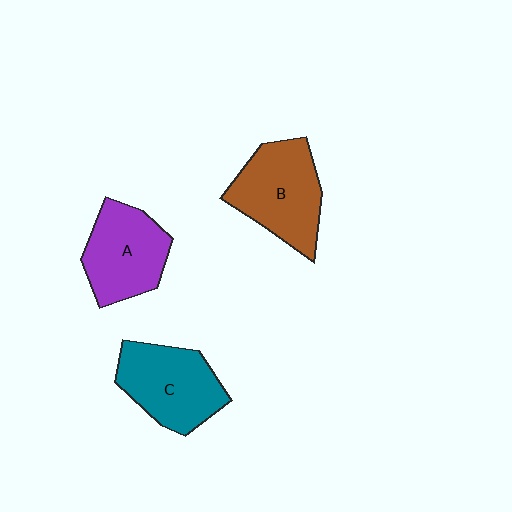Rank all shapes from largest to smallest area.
From largest to smallest: B (brown), C (teal), A (purple).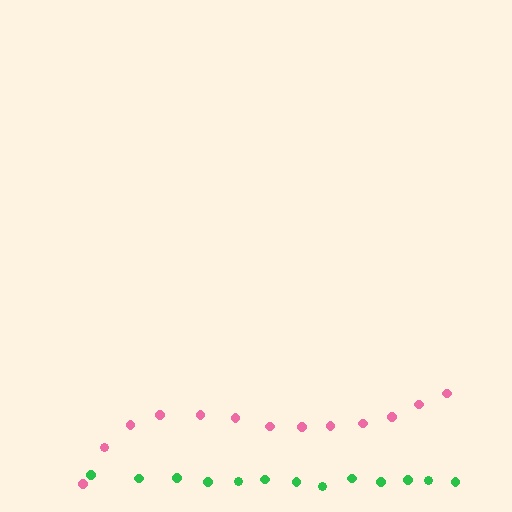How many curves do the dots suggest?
There are 2 distinct paths.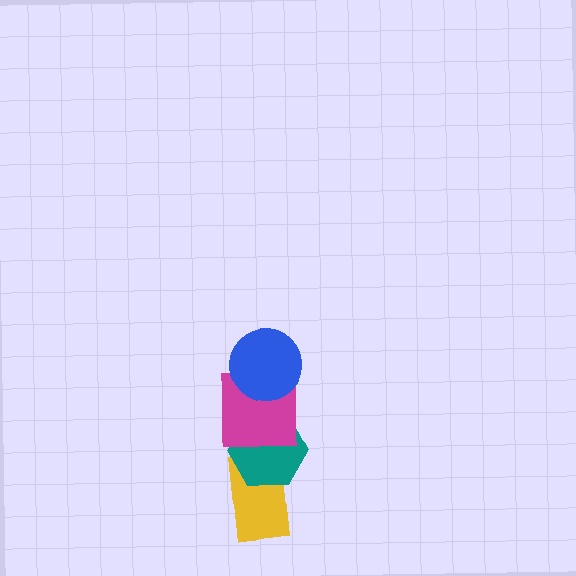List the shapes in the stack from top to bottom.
From top to bottom: the blue circle, the magenta square, the teal hexagon, the yellow rectangle.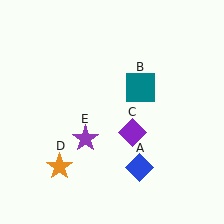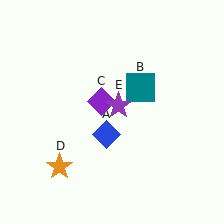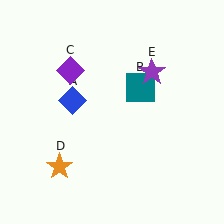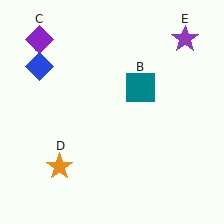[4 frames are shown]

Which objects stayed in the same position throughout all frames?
Teal square (object B) and orange star (object D) remained stationary.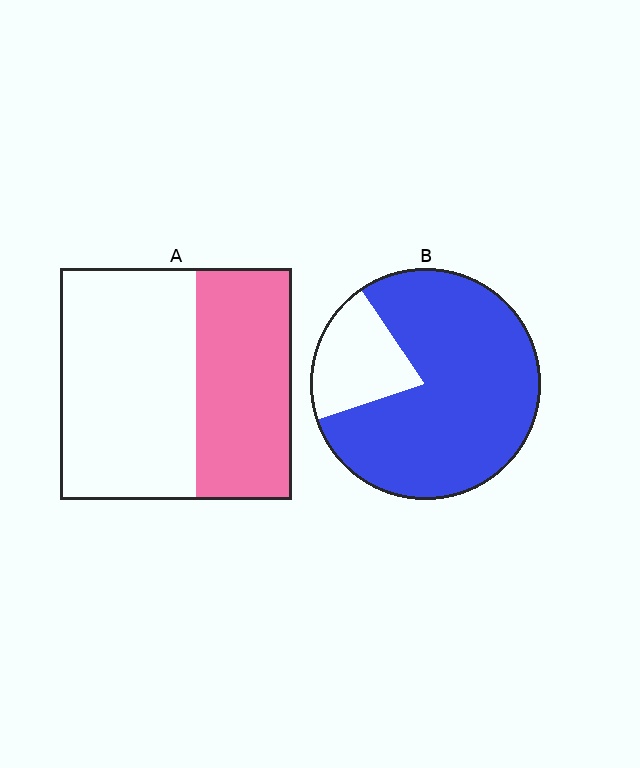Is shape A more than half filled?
No.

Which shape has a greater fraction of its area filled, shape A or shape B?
Shape B.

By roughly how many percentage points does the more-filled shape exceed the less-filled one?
By roughly 40 percentage points (B over A).